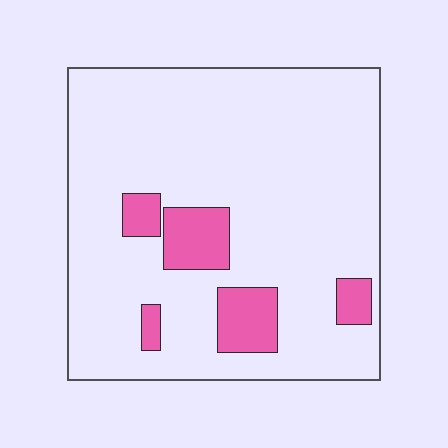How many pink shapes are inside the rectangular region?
5.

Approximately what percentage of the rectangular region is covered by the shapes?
Approximately 15%.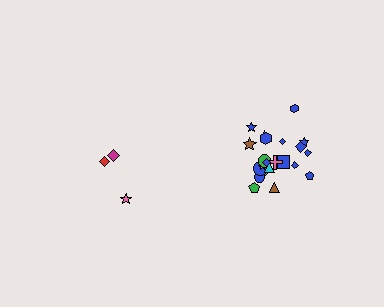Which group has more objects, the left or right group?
The right group.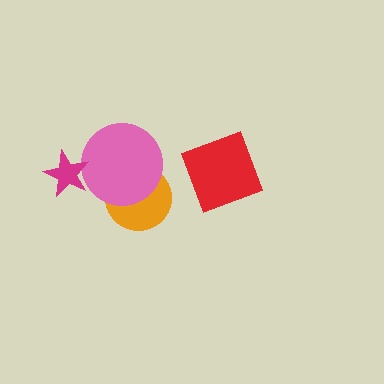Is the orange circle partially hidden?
Yes, it is partially covered by another shape.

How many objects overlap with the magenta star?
1 object overlaps with the magenta star.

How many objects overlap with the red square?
0 objects overlap with the red square.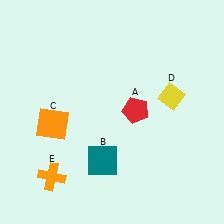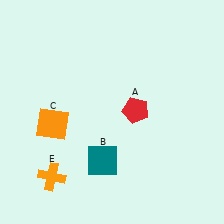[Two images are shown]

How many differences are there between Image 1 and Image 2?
There is 1 difference between the two images.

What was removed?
The yellow diamond (D) was removed in Image 2.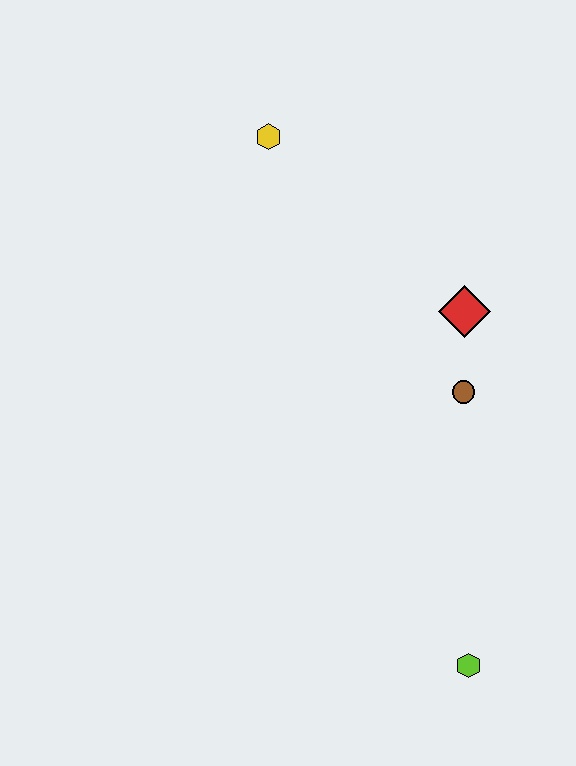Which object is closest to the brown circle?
The red diamond is closest to the brown circle.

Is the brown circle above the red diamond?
No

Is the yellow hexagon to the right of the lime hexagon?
No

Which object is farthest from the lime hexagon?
The yellow hexagon is farthest from the lime hexagon.